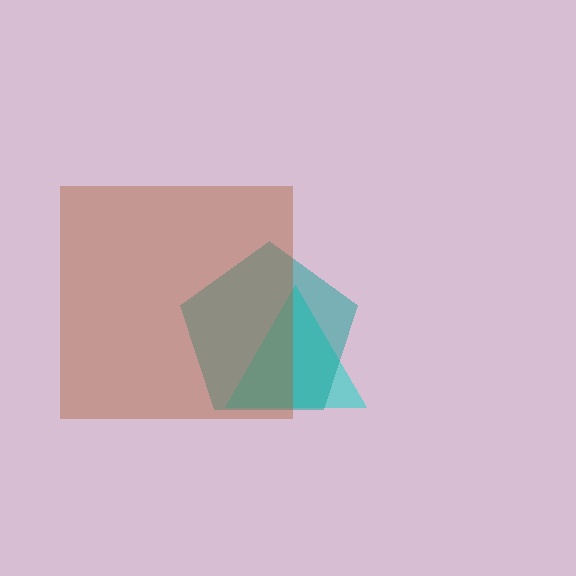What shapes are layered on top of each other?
The layered shapes are: a cyan triangle, a teal pentagon, a brown square.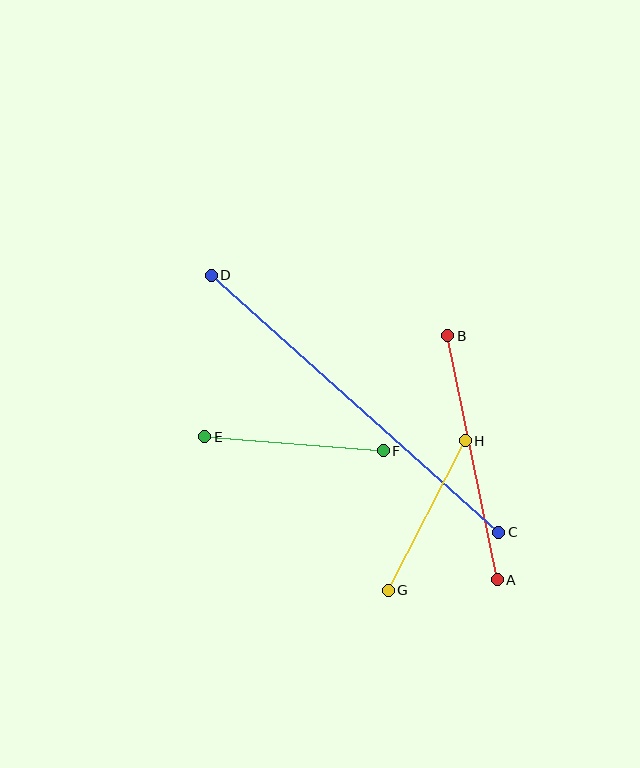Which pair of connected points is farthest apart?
Points C and D are farthest apart.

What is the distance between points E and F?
The distance is approximately 179 pixels.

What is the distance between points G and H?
The distance is approximately 168 pixels.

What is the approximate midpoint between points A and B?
The midpoint is at approximately (473, 458) pixels.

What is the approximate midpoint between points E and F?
The midpoint is at approximately (294, 444) pixels.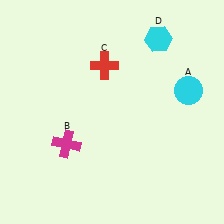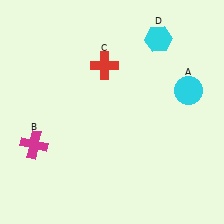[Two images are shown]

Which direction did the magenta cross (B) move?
The magenta cross (B) moved left.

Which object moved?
The magenta cross (B) moved left.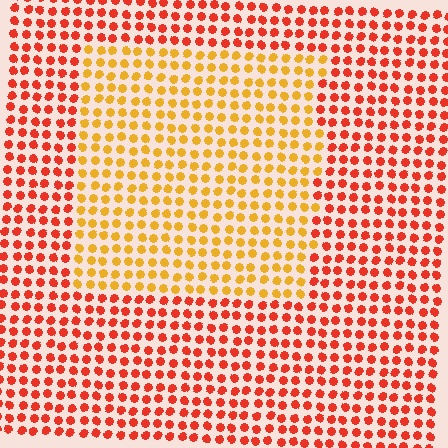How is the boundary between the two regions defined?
The boundary is defined purely by a slight shift in hue (about 38 degrees). Spacing, size, and orientation are identical on both sides.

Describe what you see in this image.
The image is filled with small red elements in a uniform arrangement. A rectangle-shaped region is visible where the elements are tinted to a slightly different hue, forming a subtle color boundary.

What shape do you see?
I see a rectangle.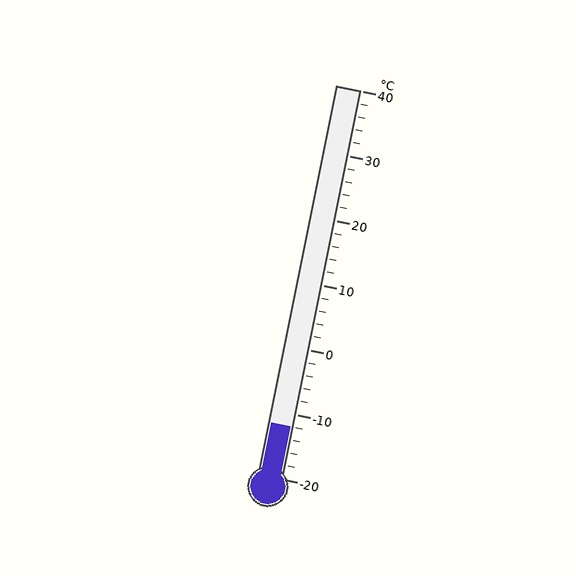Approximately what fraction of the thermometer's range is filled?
The thermometer is filled to approximately 15% of its range.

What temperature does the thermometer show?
The thermometer shows approximately -12°C.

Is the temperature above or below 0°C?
The temperature is below 0°C.